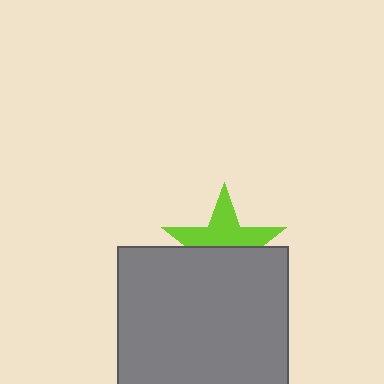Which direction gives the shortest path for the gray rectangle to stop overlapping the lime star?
Moving down gives the shortest separation.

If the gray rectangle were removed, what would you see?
You would see the complete lime star.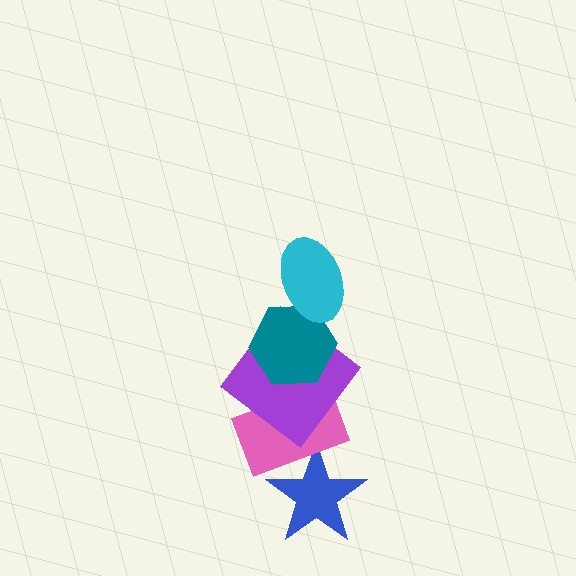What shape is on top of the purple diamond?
The teal hexagon is on top of the purple diamond.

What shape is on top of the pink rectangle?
The purple diamond is on top of the pink rectangle.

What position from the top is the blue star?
The blue star is 5th from the top.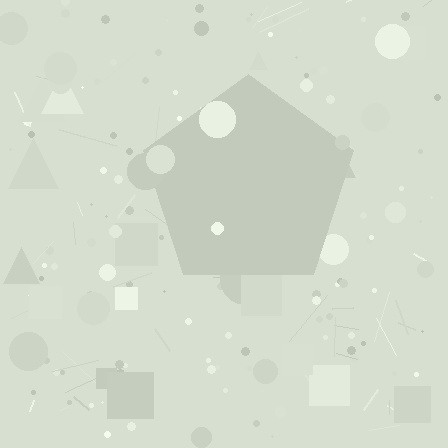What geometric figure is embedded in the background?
A pentagon is embedded in the background.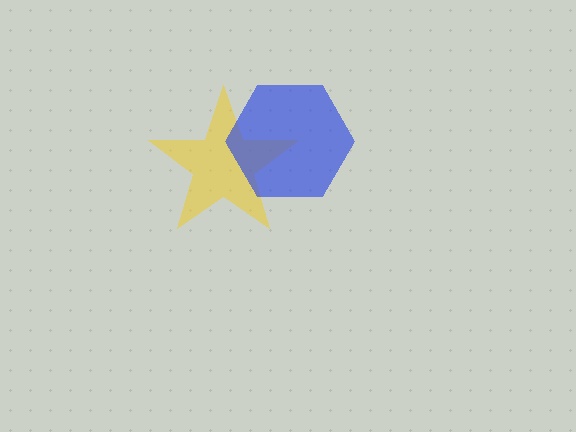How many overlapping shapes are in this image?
There are 2 overlapping shapes in the image.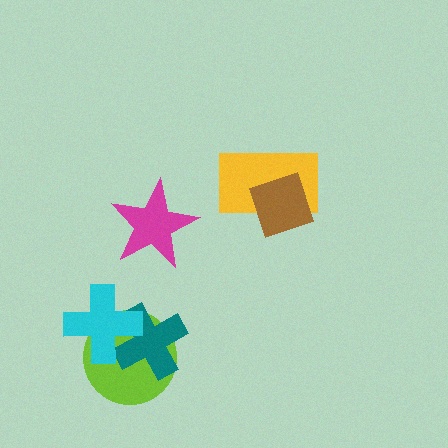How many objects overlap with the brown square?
1 object overlaps with the brown square.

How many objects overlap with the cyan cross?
2 objects overlap with the cyan cross.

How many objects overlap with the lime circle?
2 objects overlap with the lime circle.